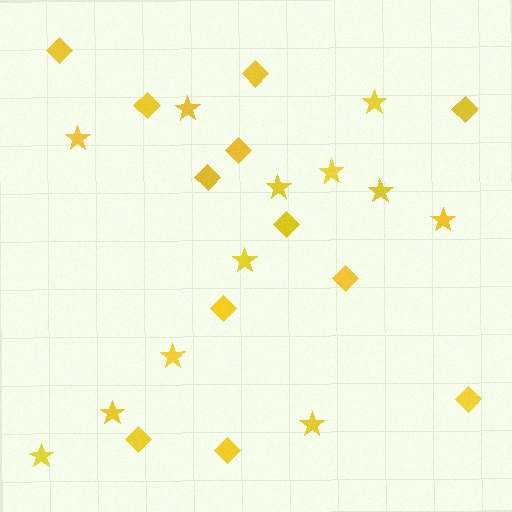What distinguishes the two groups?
There are 2 groups: one group of diamonds (12) and one group of stars (12).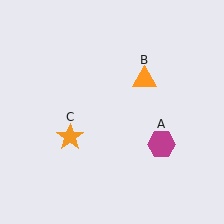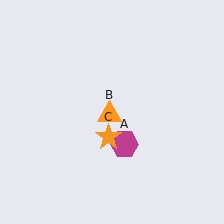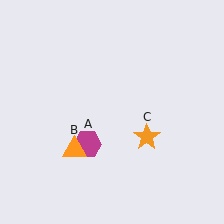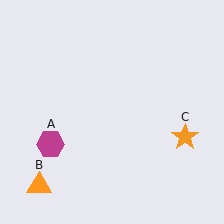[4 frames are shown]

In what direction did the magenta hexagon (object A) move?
The magenta hexagon (object A) moved left.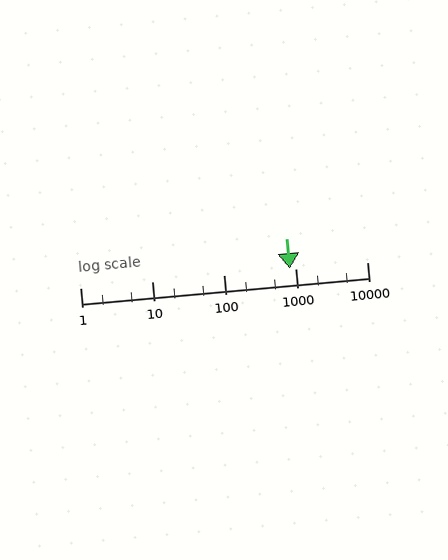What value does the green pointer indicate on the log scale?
The pointer indicates approximately 850.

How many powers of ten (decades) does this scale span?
The scale spans 4 decades, from 1 to 10000.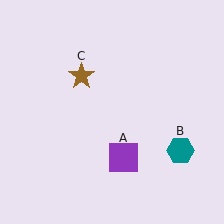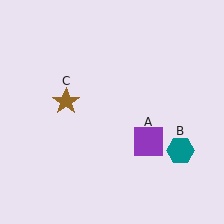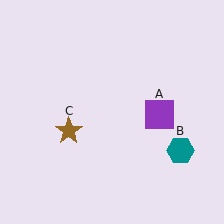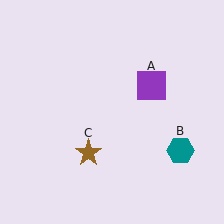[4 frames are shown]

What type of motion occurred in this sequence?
The purple square (object A), brown star (object C) rotated counterclockwise around the center of the scene.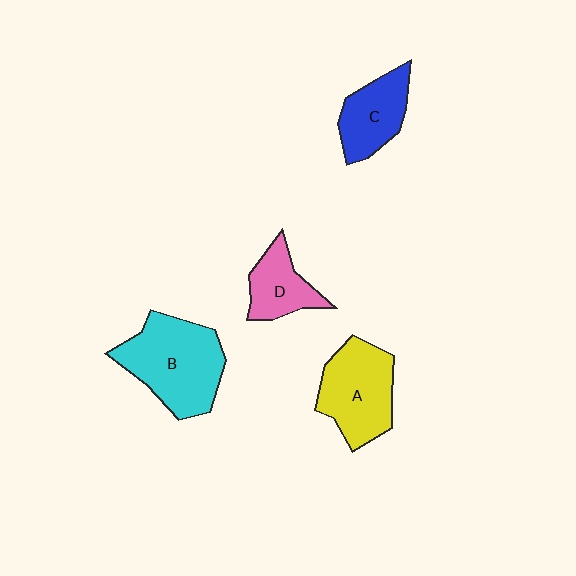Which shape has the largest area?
Shape B (cyan).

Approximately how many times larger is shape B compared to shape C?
Approximately 1.7 times.